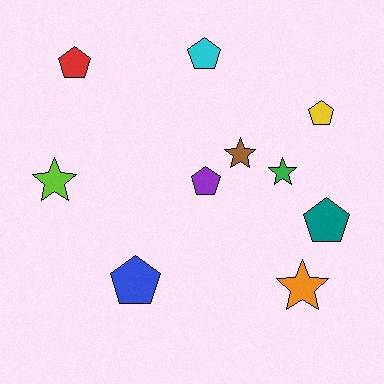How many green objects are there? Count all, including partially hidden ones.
There is 1 green object.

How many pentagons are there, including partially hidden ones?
There are 6 pentagons.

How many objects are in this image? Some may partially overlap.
There are 10 objects.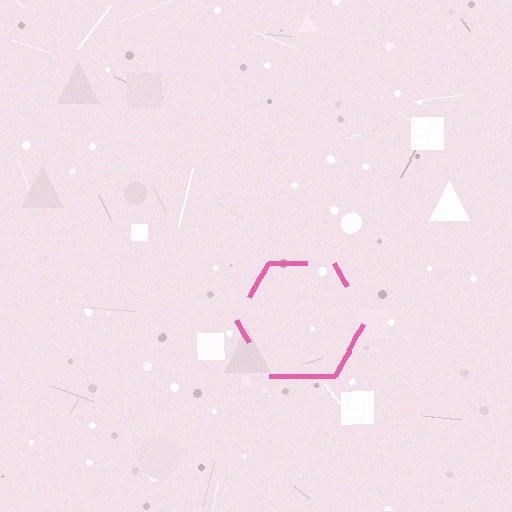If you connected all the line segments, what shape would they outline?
They would outline a hexagon.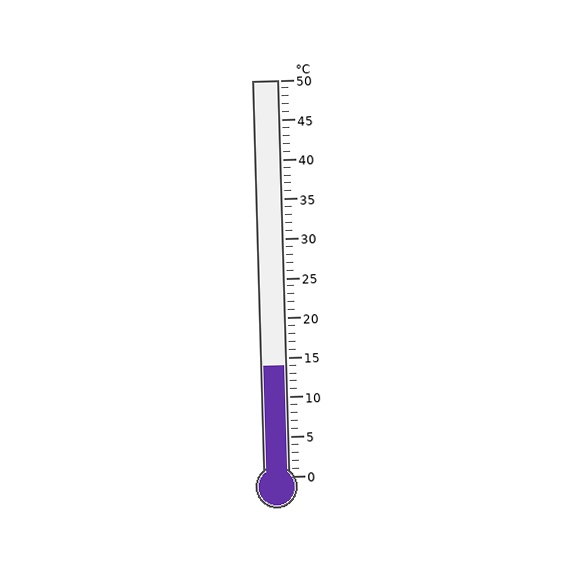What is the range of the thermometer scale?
The thermometer scale ranges from 0°C to 50°C.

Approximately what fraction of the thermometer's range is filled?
The thermometer is filled to approximately 30% of its range.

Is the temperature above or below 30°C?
The temperature is below 30°C.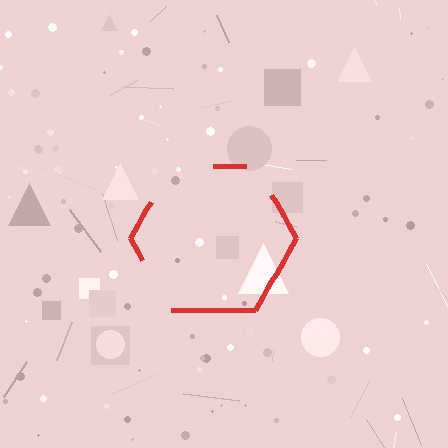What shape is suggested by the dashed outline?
The dashed outline suggests a hexagon.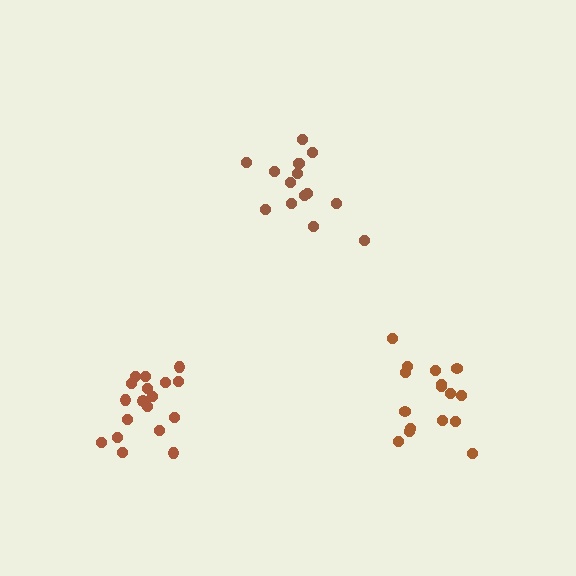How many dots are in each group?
Group 1: 15 dots, Group 2: 18 dots, Group 3: 16 dots (49 total).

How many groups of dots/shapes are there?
There are 3 groups.